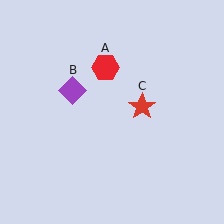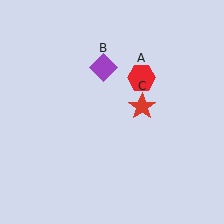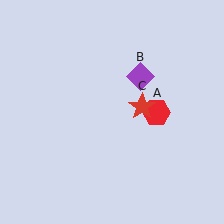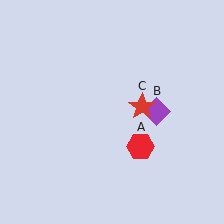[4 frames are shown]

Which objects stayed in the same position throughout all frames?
Red star (object C) remained stationary.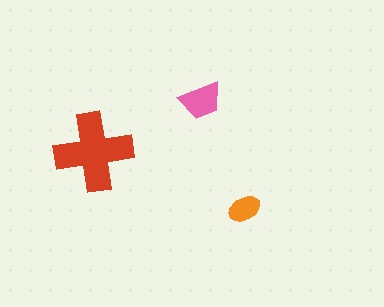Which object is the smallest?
The orange ellipse.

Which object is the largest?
The red cross.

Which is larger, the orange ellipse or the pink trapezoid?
The pink trapezoid.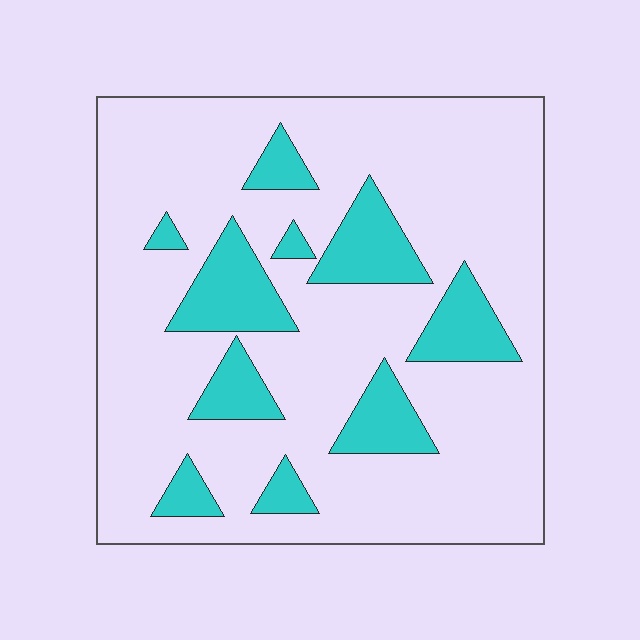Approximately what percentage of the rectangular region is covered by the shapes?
Approximately 20%.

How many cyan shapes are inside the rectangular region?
10.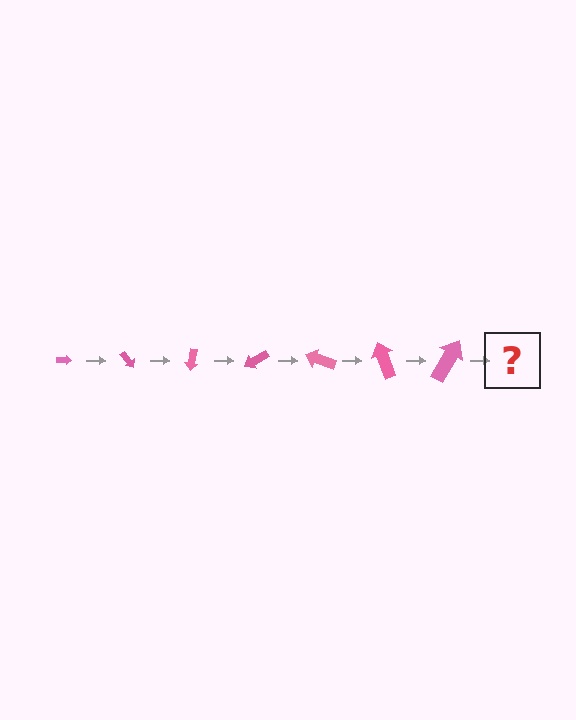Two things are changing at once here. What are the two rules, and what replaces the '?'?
The two rules are that the arrow grows larger each step and it rotates 50 degrees each step. The '?' should be an arrow, larger than the previous one and rotated 350 degrees from the start.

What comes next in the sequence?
The next element should be an arrow, larger than the previous one and rotated 350 degrees from the start.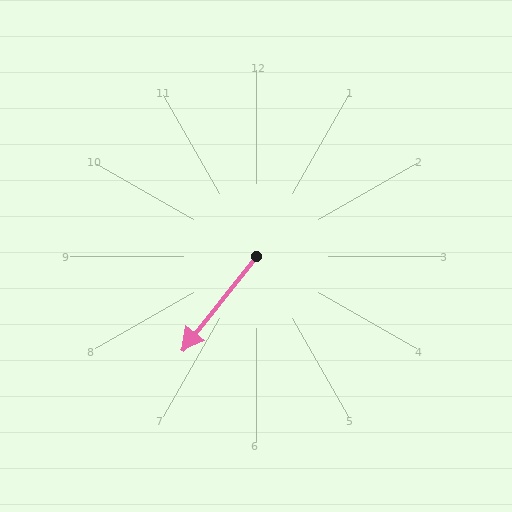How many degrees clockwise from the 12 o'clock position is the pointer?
Approximately 218 degrees.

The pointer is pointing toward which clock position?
Roughly 7 o'clock.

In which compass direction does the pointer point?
Southwest.